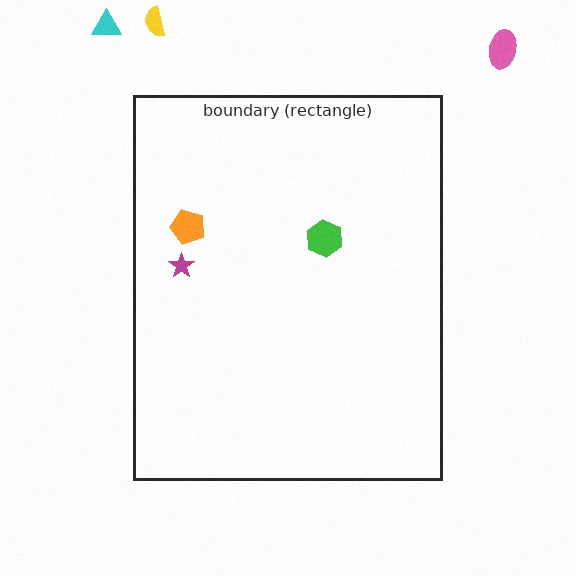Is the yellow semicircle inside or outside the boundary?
Outside.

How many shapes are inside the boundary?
3 inside, 3 outside.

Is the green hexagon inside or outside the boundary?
Inside.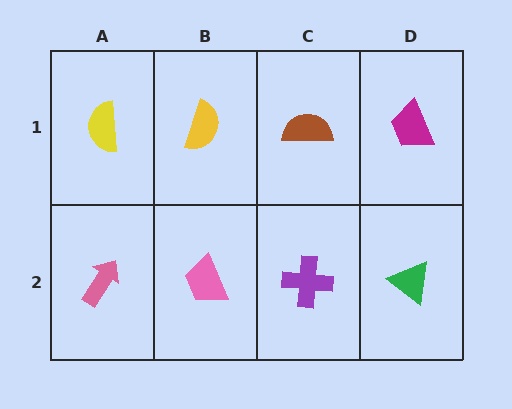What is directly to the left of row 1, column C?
A yellow semicircle.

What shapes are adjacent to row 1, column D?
A green triangle (row 2, column D), a brown semicircle (row 1, column C).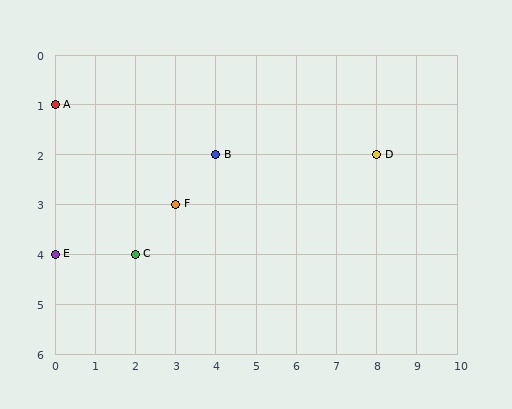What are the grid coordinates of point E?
Point E is at grid coordinates (0, 4).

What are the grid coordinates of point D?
Point D is at grid coordinates (8, 2).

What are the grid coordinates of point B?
Point B is at grid coordinates (4, 2).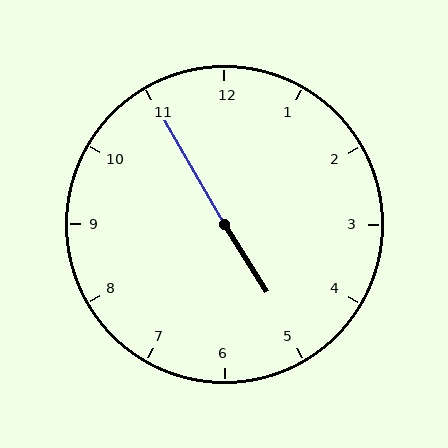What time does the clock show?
4:55.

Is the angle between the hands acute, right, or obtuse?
It is obtuse.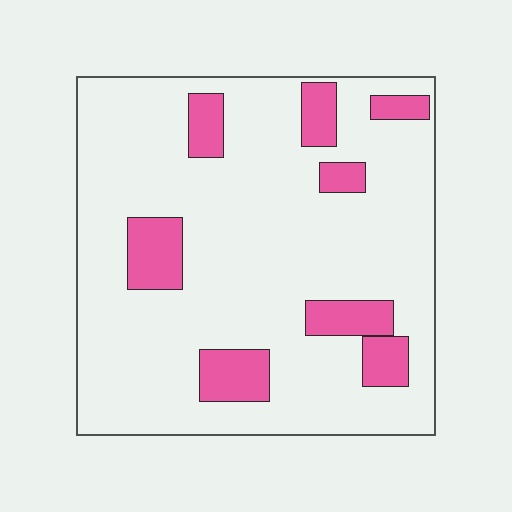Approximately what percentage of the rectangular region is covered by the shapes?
Approximately 15%.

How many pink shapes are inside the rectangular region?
8.